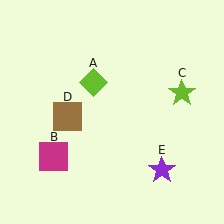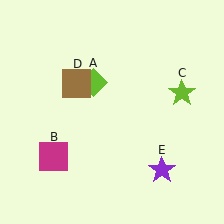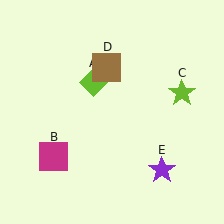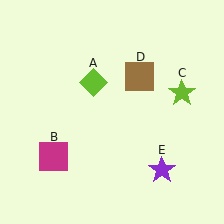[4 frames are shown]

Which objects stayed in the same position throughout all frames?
Lime diamond (object A) and magenta square (object B) and lime star (object C) and purple star (object E) remained stationary.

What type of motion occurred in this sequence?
The brown square (object D) rotated clockwise around the center of the scene.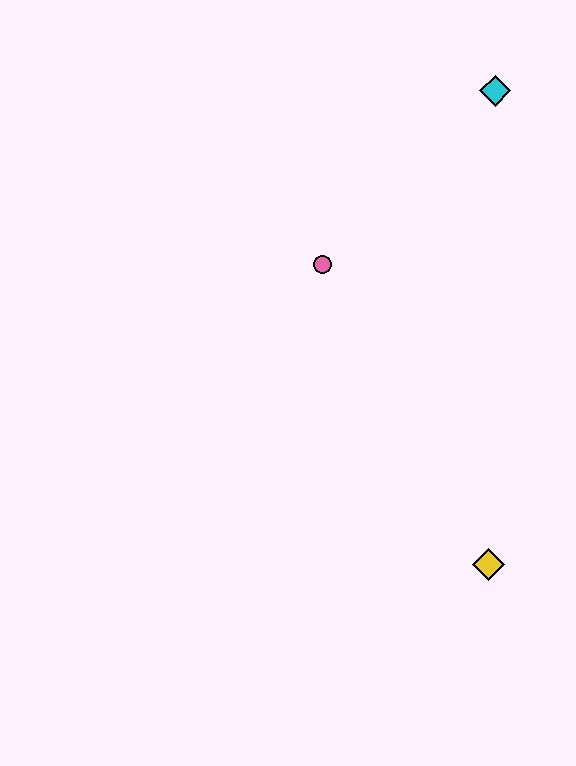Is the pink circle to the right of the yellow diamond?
No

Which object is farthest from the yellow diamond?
The cyan diamond is farthest from the yellow diamond.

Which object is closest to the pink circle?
The cyan diamond is closest to the pink circle.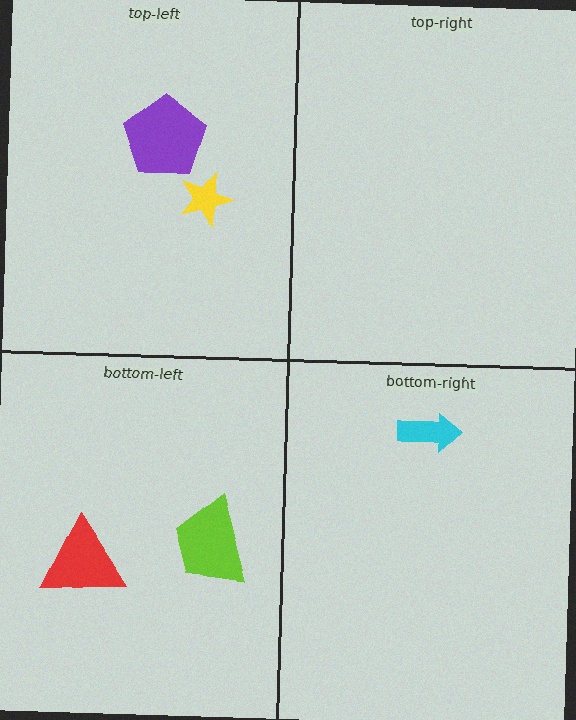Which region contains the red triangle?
The bottom-left region.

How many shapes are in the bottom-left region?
2.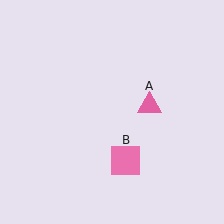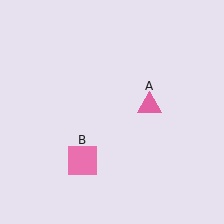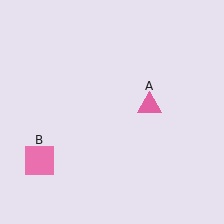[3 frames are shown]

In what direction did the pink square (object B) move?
The pink square (object B) moved left.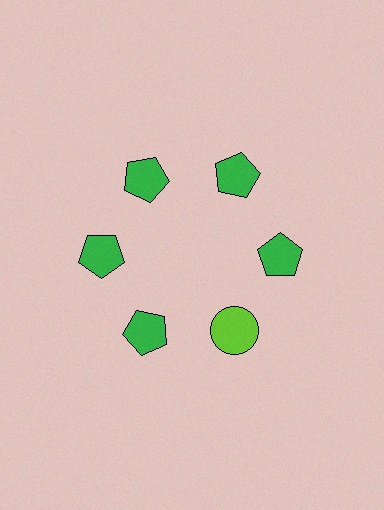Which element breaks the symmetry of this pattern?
The lime circle at roughly the 5 o'clock position breaks the symmetry. All other shapes are green pentagons.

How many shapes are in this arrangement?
There are 6 shapes arranged in a ring pattern.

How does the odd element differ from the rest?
It differs in both color (lime instead of green) and shape (circle instead of pentagon).